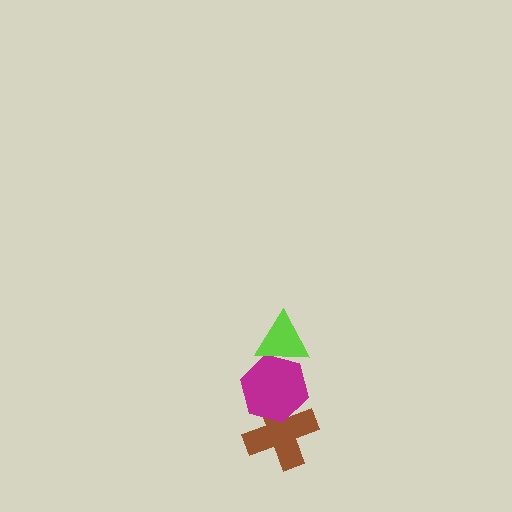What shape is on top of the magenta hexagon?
The lime triangle is on top of the magenta hexagon.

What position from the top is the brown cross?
The brown cross is 3rd from the top.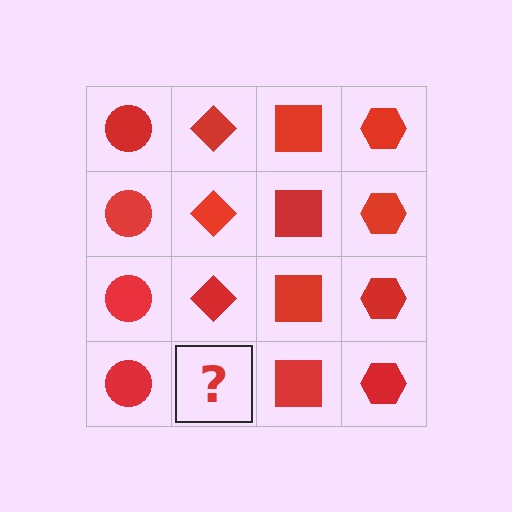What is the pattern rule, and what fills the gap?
The rule is that each column has a consistent shape. The gap should be filled with a red diamond.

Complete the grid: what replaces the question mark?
The question mark should be replaced with a red diamond.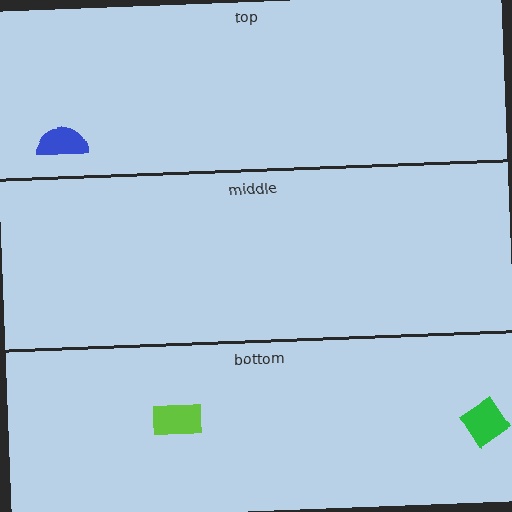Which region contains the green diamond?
The bottom region.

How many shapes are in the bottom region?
2.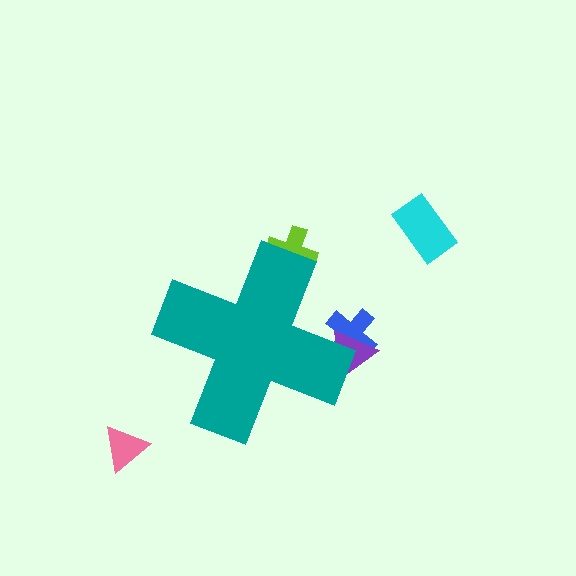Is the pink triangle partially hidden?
No, the pink triangle is fully visible.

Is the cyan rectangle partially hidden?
No, the cyan rectangle is fully visible.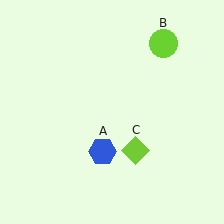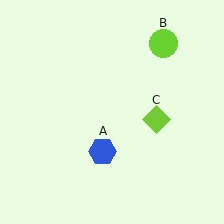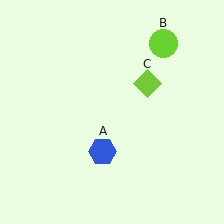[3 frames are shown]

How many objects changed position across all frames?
1 object changed position: lime diamond (object C).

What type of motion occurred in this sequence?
The lime diamond (object C) rotated counterclockwise around the center of the scene.